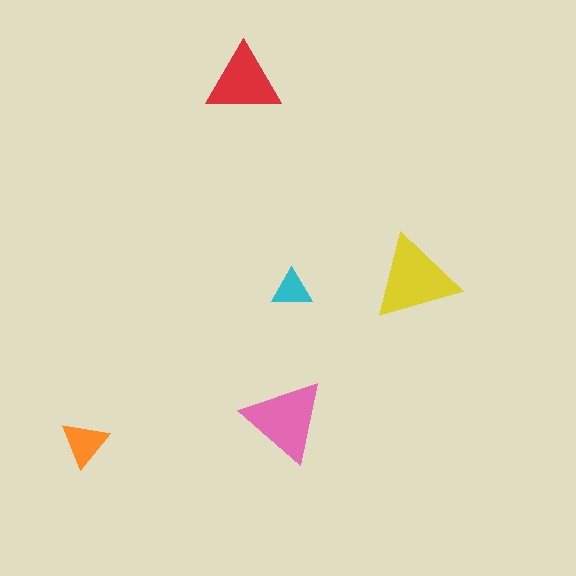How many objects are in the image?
There are 5 objects in the image.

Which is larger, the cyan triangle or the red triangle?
The red one.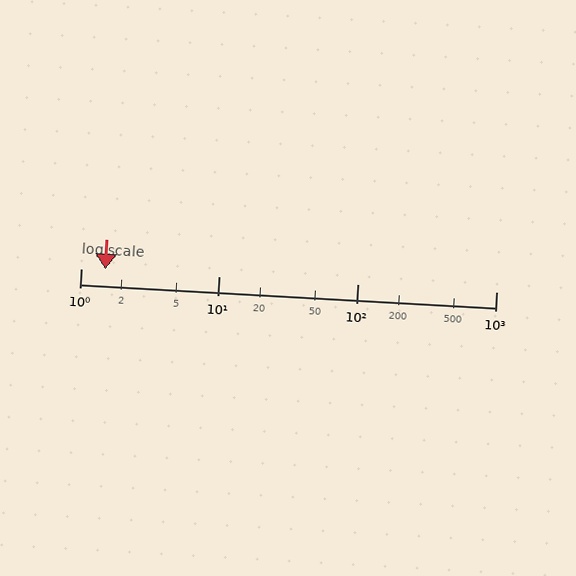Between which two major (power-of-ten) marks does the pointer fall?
The pointer is between 1 and 10.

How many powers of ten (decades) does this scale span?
The scale spans 3 decades, from 1 to 1000.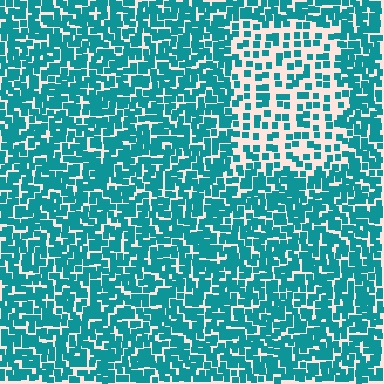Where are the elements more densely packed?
The elements are more densely packed outside the rectangle boundary.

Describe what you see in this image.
The image contains small teal elements arranged at two different densities. A rectangle-shaped region is visible where the elements are less densely packed than the surrounding area.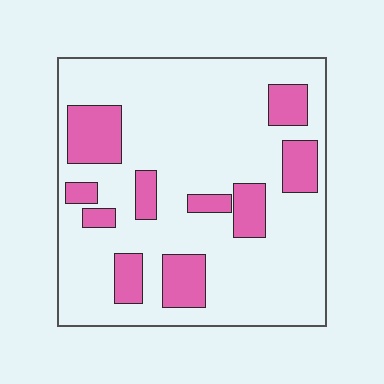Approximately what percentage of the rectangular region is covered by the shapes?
Approximately 20%.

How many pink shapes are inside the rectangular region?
10.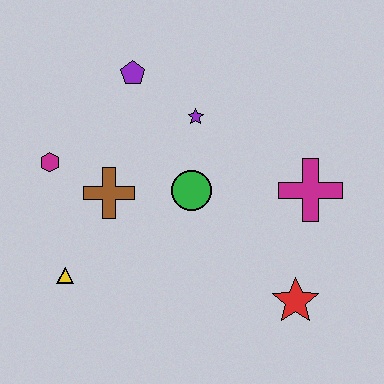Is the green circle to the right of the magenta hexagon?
Yes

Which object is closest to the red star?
The magenta cross is closest to the red star.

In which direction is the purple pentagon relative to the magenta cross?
The purple pentagon is to the left of the magenta cross.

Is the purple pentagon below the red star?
No